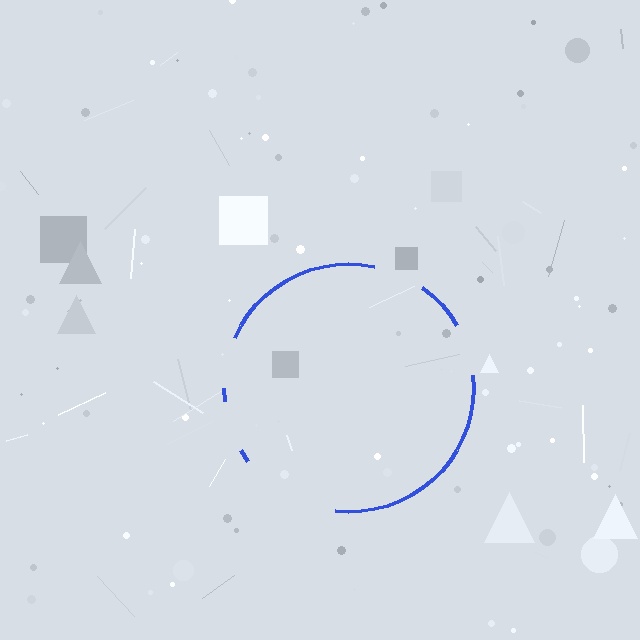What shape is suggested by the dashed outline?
The dashed outline suggests a circle.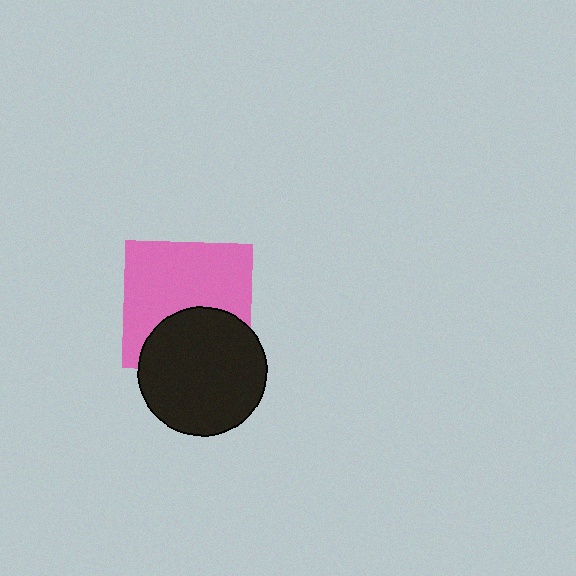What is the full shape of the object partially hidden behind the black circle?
The partially hidden object is a pink square.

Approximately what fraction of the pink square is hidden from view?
Roughly 37% of the pink square is hidden behind the black circle.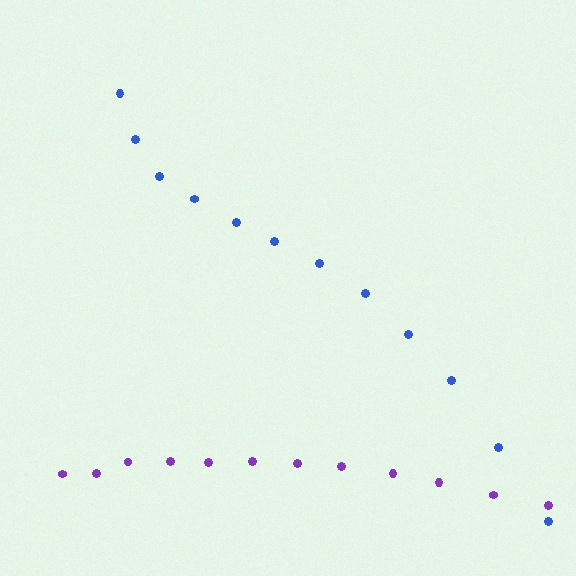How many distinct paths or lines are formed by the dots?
There are 2 distinct paths.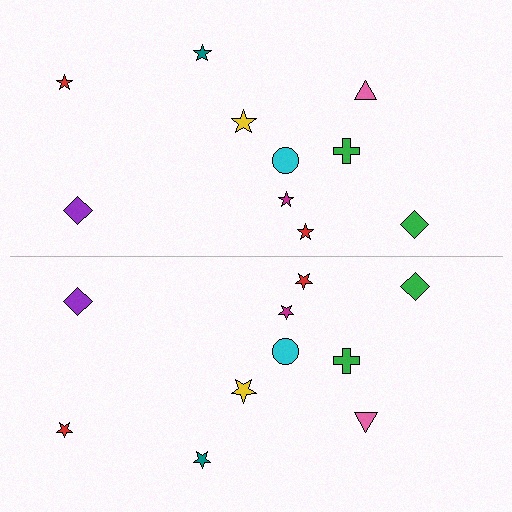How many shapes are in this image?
There are 20 shapes in this image.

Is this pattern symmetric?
Yes, this pattern has bilateral (reflection) symmetry.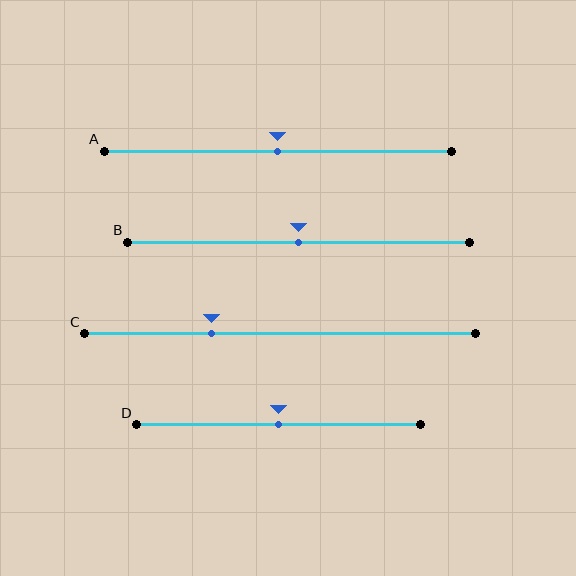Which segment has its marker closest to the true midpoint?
Segment A has its marker closest to the true midpoint.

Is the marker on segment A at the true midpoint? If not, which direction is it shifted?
Yes, the marker on segment A is at the true midpoint.